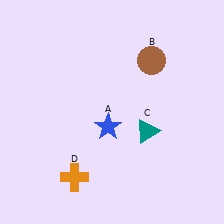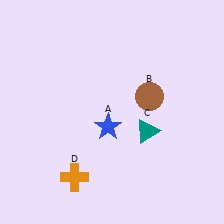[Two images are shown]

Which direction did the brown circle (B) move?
The brown circle (B) moved down.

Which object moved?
The brown circle (B) moved down.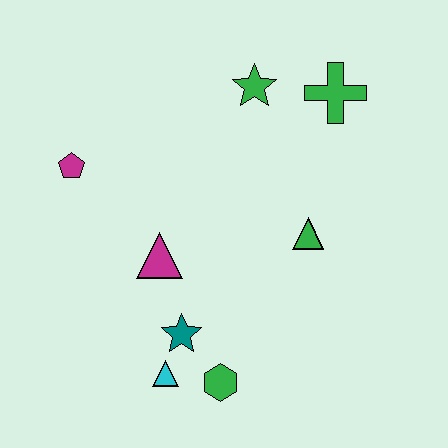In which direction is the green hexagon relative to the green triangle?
The green hexagon is below the green triangle.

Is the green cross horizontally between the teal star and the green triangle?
No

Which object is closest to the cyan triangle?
The teal star is closest to the cyan triangle.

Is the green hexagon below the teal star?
Yes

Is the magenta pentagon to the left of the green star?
Yes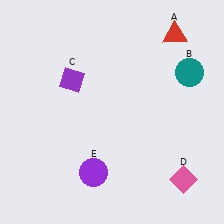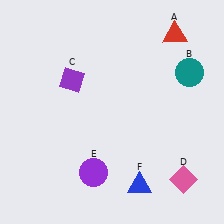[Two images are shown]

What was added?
A blue triangle (F) was added in Image 2.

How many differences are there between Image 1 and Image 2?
There is 1 difference between the two images.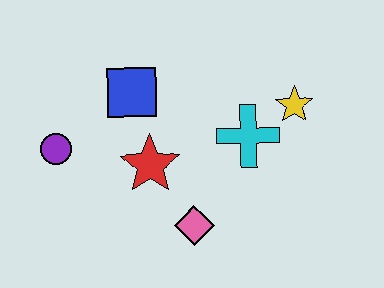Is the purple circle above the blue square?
No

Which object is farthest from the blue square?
The yellow star is farthest from the blue square.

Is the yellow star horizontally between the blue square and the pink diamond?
No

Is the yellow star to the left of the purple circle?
No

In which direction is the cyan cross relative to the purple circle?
The cyan cross is to the right of the purple circle.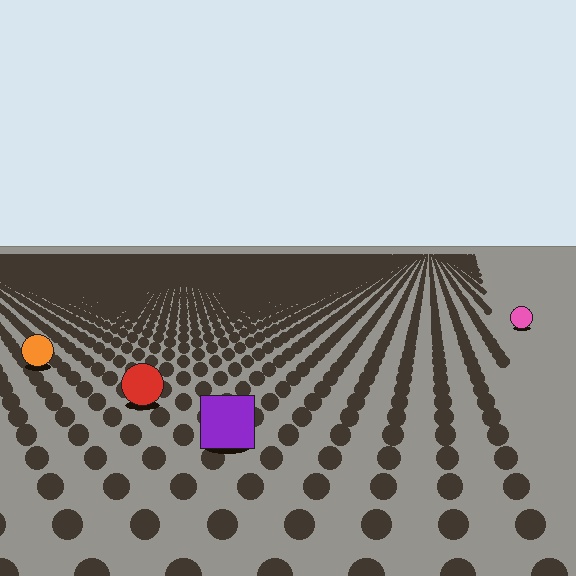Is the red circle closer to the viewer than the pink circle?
Yes. The red circle is closer — you can tell from the texture gradient: the ground texture is coarser near it.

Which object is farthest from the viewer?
The pink circle is farthest from the viewer. It appears smaller and the ground texture around it is denser.